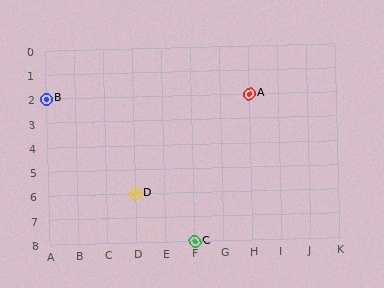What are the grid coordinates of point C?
Point C is at grid coordinates (F, 8).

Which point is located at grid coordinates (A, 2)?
Point B is at (A, 2).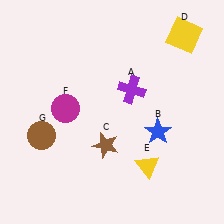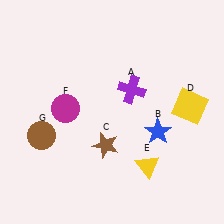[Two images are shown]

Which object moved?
The yellow square (D) moved down.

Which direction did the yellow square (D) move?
The yellow square (D) moved down.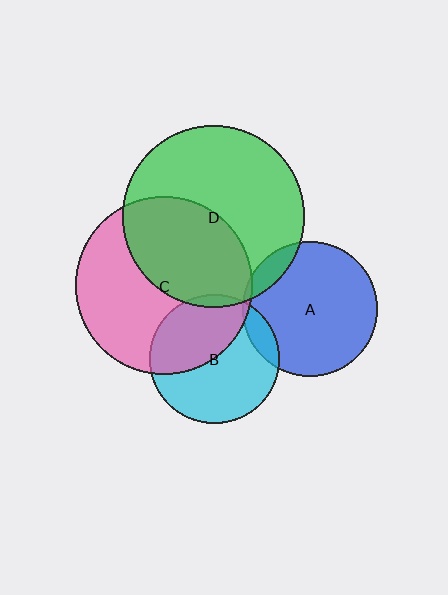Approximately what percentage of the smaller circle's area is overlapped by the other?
Approximately 40%.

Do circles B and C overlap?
Yes.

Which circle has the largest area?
Circle D (green).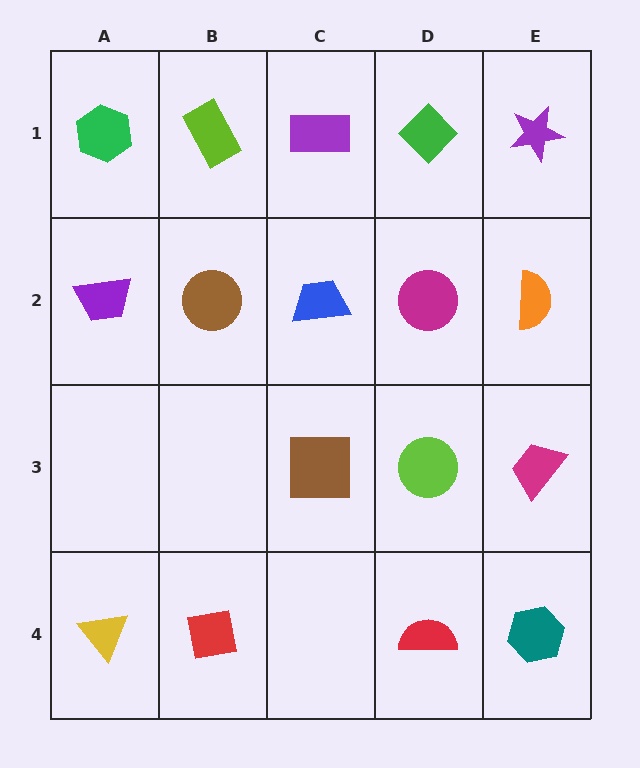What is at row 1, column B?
A lime rectangle.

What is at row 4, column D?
A red semicircle.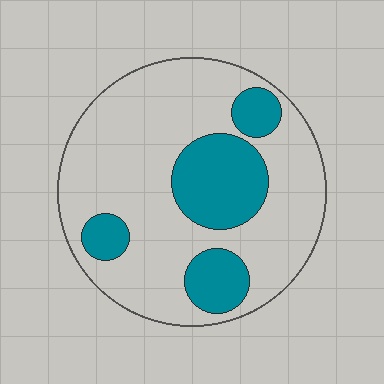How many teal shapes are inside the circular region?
4.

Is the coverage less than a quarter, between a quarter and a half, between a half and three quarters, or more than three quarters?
Between a quarter and a half.